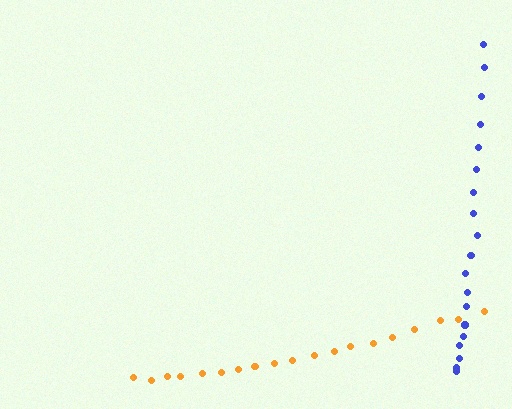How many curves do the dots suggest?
There are 2 distinct paths.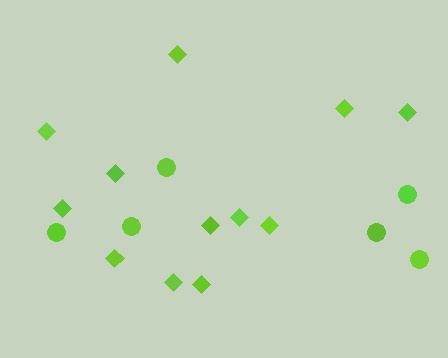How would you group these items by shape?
There are 2 groups: one group of circles (6) and one group of diamonds (12).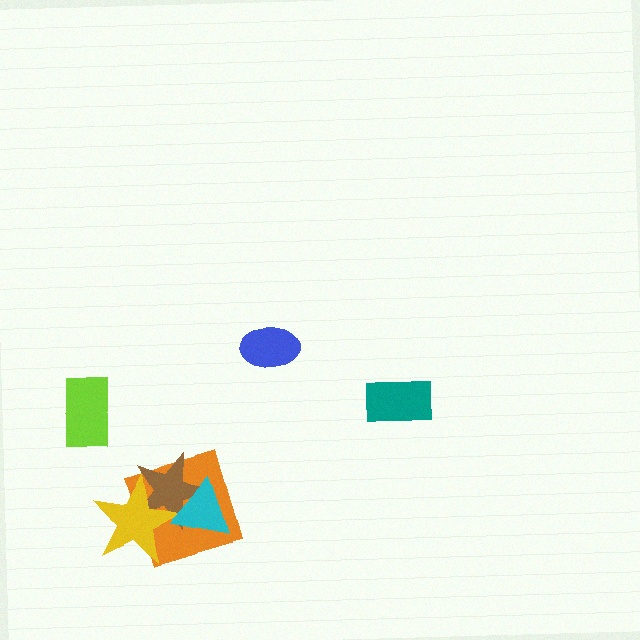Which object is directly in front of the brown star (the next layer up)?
The yellow star is directly in front of the brown star.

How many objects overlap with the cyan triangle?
3 objects overlap with the cyan triangle.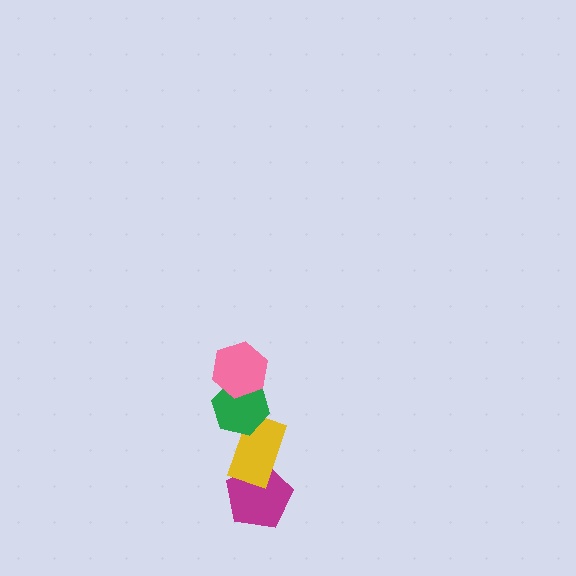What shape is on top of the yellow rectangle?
The green hexagon is on top of the yellow rectangle.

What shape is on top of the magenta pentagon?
The yellow rectangle is on top of the magenta pentagon.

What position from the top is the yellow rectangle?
The yellow rectangle is 3rd from the top.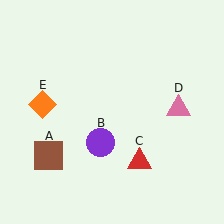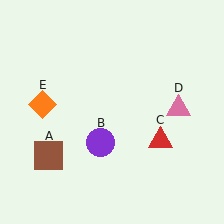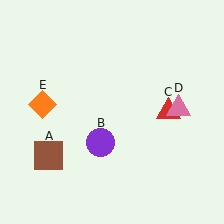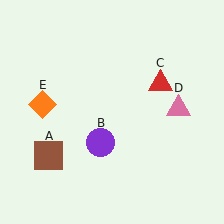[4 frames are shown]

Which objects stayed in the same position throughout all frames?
Brown square (object A) and purple circle (object B) and pink triangle (object D) and orange diamond (object E) remained stationary.